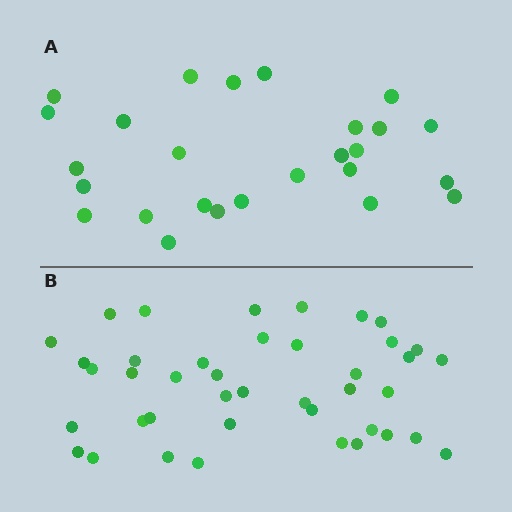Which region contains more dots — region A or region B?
Region B (the bottom region) has more dots.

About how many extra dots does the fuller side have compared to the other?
Region B has approximately 15 more dots than region A.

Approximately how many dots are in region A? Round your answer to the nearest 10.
About 30 dots. (The exact count is 26, which rounds to 30.)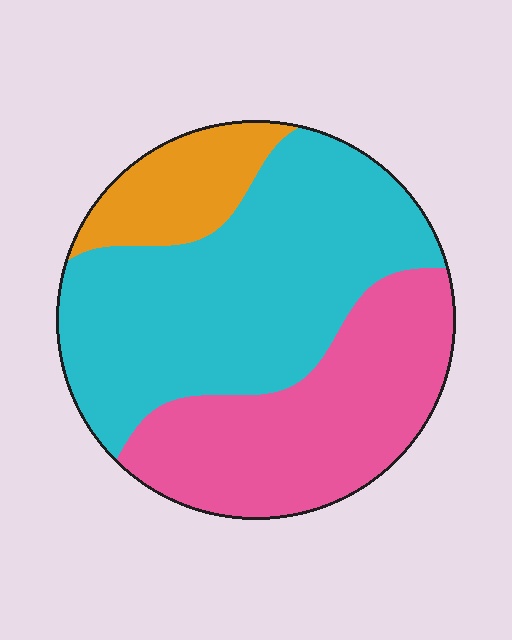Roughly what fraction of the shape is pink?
Pink takes up between a quarter and a half of the shape.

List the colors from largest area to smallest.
From largest to smallest: cyan, pink, orange.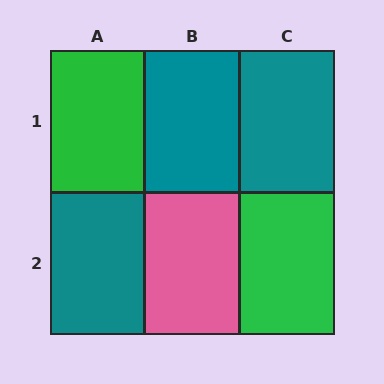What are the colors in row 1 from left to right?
Green, teal, teal.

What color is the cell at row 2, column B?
Pink.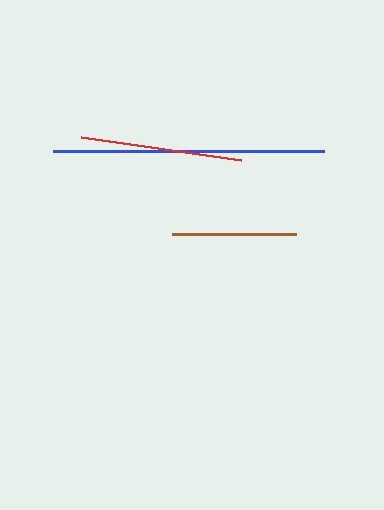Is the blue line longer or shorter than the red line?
The blue line is longer than the red line.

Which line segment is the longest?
The blue line is the longest at approximately 272 pixels.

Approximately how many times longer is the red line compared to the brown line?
The red line is approximately 1.3 times the length of the brown line.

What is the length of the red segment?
The red segment is approximately 162 pixels long.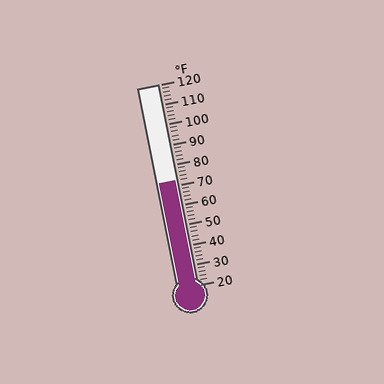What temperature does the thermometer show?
The thermometer shows approximately 72°F.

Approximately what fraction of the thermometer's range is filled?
The thermometer is filled to approximately 50% of its range.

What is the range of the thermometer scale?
The thermometer scale ranges from 20°F to 120°F.